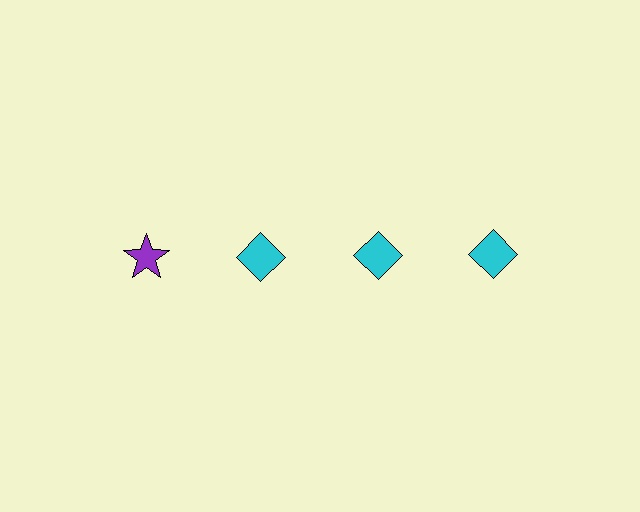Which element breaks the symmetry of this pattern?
The purple star in the top row, leftmost column breaks the symmetry. All other shapes are cyan diamonds.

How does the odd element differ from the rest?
It differs in both color (purple instead of cyan) and shape (star instead of diamond).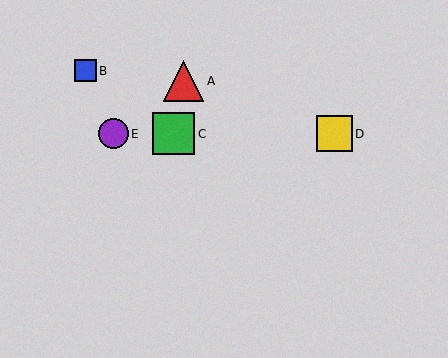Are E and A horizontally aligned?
No, E is at y≈133 and A is at y≈81.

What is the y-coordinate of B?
Object B is at y≈71.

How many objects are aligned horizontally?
3 objects (C, D, E) are aligned horizontally.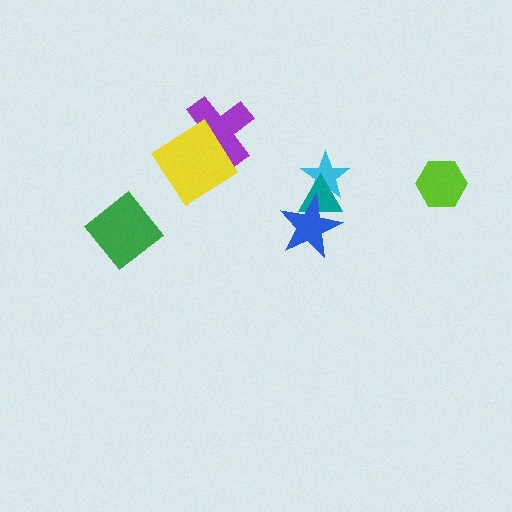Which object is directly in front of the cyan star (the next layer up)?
The teal triangle is directly in front of the cyan star.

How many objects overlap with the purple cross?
1 object overlaps with the purple cross.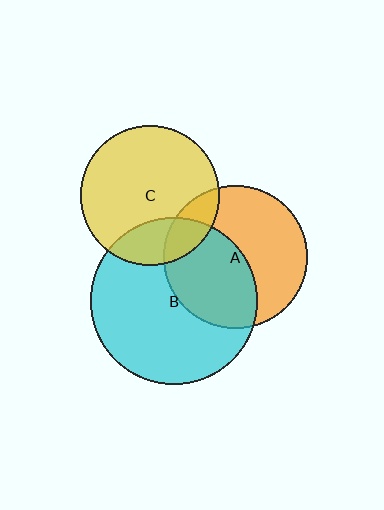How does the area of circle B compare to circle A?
Approximately 1.3 times.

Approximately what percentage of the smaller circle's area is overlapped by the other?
Approximately 20%.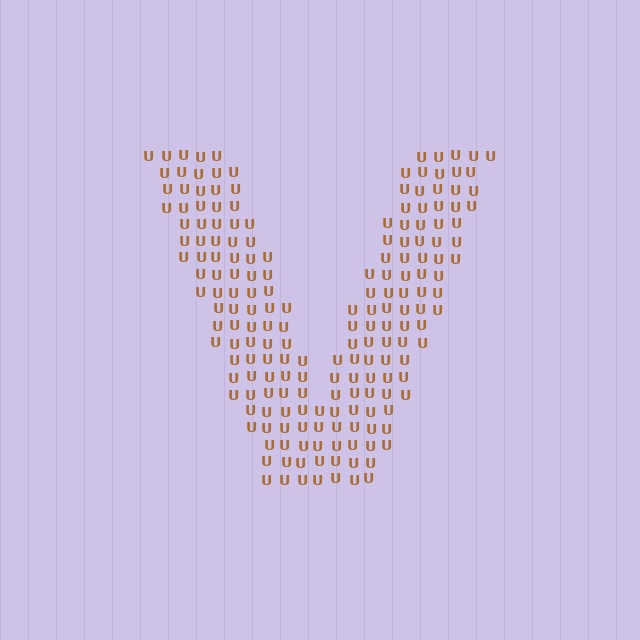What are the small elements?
The small elements are letter U's.